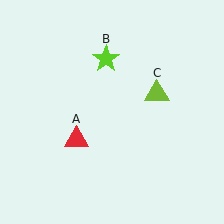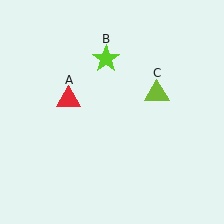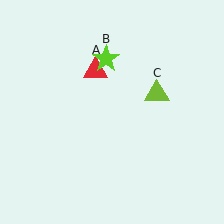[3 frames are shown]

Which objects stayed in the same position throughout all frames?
Lime star (object B) and lime triangle (object C) remained stationary.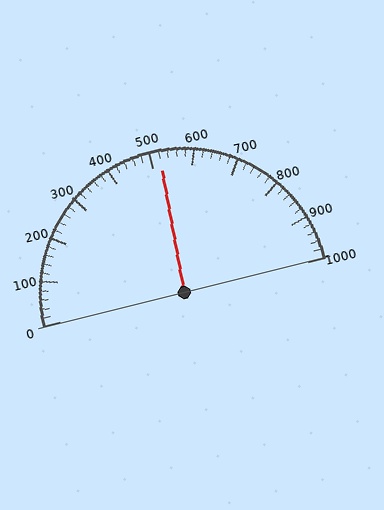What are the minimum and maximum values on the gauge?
The gauge ranges from 0 to 1000.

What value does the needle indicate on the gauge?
The needle indicates approximately 520.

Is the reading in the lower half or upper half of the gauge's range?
The reading is in the upper half of the range (0 to 1000).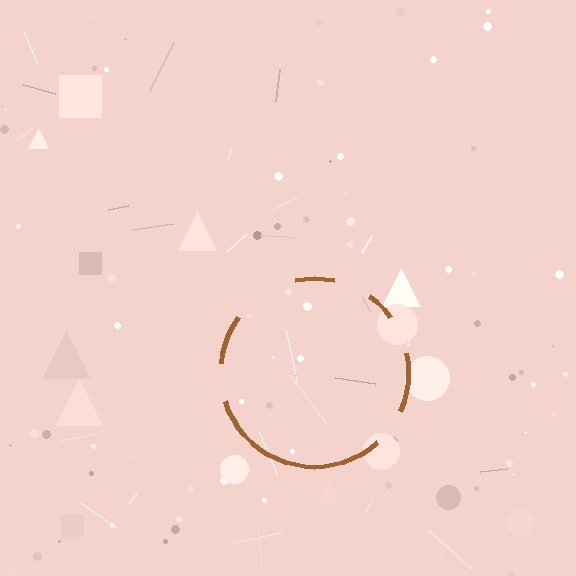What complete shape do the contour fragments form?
The contour fragments form a circle.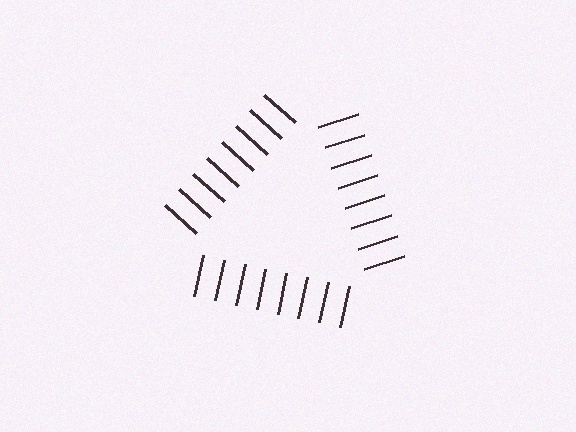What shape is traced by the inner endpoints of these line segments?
An illusory triangle — the line segments terminate on its edges but no continuous stroke is drawn.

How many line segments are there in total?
24 — 8 along each of the 3 edges.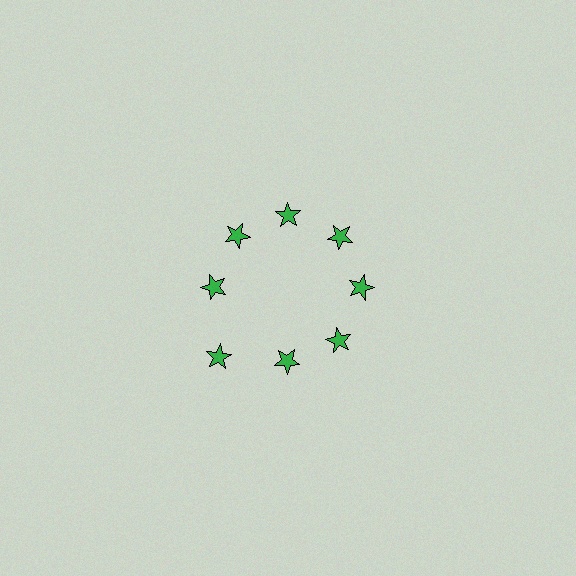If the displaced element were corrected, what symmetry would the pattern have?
It would have 8-fold rotational symmetry — the pattern would map onto itself every 45 degrees.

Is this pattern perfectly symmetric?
No. The 8 green stars are arranged in a ring, but one element near the 8 o'clock position is pushed outward from the center, breaking the 8-fold rotational symmetry.